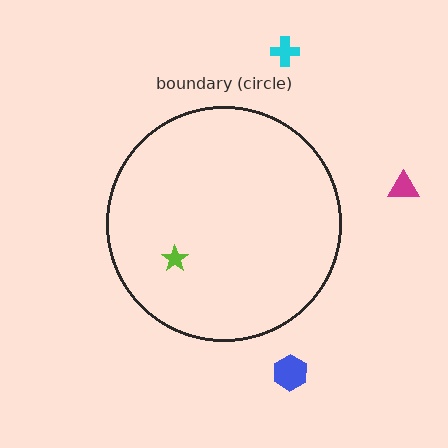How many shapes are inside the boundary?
1 inside, 3 outside.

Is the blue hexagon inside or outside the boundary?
Outside.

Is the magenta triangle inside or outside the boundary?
Outside.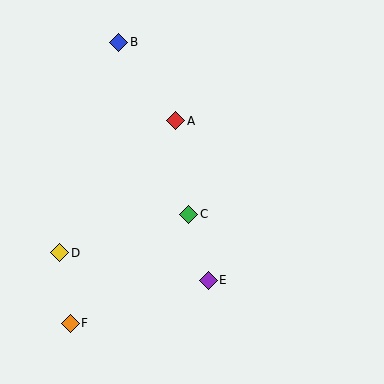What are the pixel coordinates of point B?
Point B is at (119, 42).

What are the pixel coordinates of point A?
Point A is at (176, 121).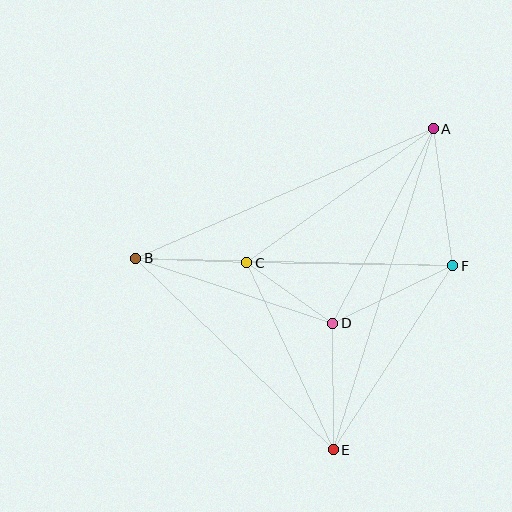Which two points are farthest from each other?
Points A and E are farthest from each other.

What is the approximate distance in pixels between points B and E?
The distance between B and E is approximately 275 pixels.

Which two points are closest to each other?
Points C and D are closest to each other.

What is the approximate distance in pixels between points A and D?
The distance between A and D is approximately 219 pixels.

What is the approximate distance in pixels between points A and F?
The distance between A and F is approximately 138 pixels.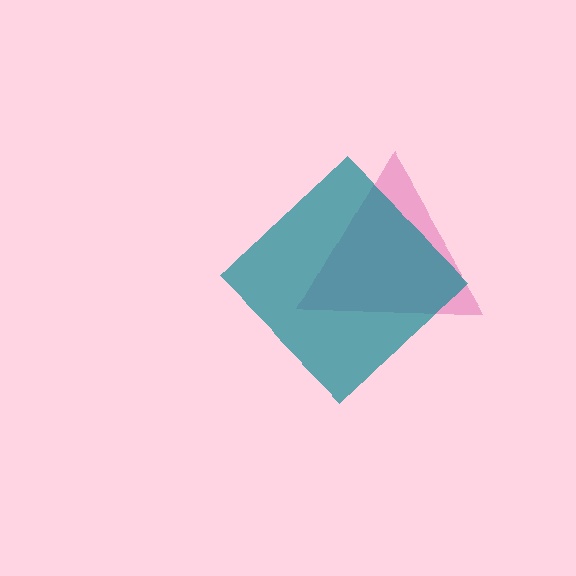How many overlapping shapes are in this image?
There are 2 overlapping shapes in the image.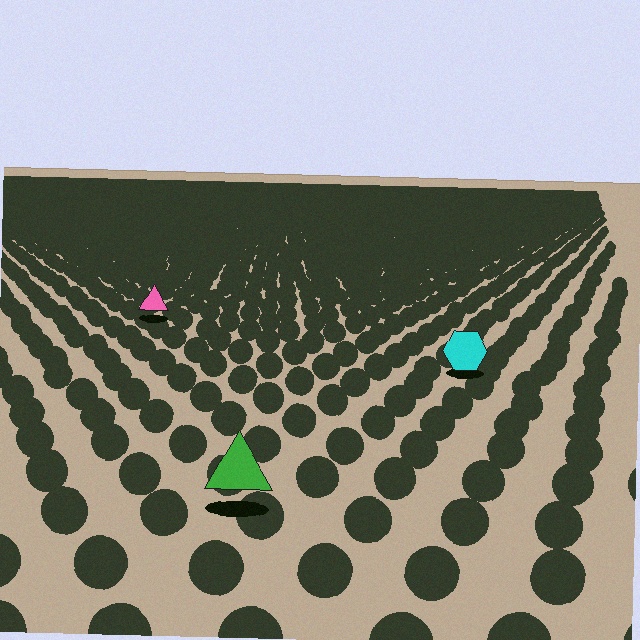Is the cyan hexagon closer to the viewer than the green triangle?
No. The green triangle is closer — you can tell from the texture gradient: the ground texture is coarser near it.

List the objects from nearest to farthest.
From nearest to farthest: the green triangle, the cyan hexagon, the pink triangle.